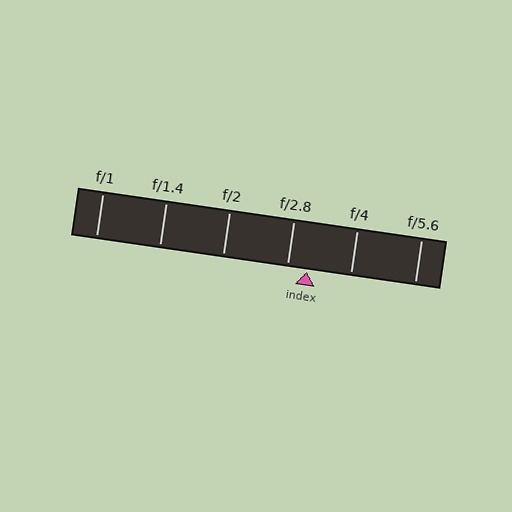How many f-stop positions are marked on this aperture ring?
There are 6 f-stop positions marked.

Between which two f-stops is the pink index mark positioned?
The index mark is between f/2.8 and f/4.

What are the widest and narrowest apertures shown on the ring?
The widest aperture shown is f/1 and the narrowest is f/5.6.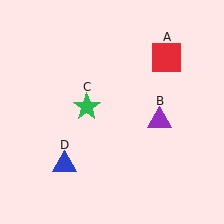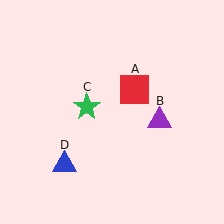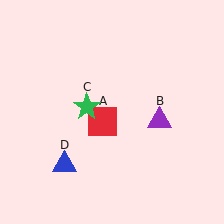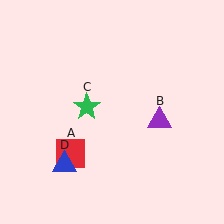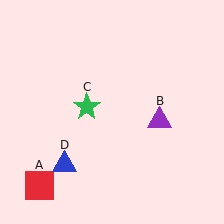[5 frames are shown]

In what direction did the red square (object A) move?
The red square (object A) moved down and to the left.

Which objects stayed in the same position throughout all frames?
Purple triangle (object B) and green star (object C) and blue triangle (object D) remained stationary.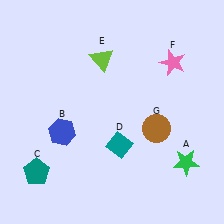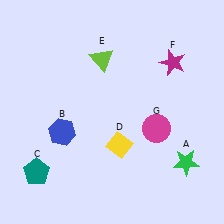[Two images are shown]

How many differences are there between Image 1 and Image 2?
There are 3 differences between the two images.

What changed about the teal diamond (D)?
In Image 1, D is teal. In Image 2, it changed to yellow.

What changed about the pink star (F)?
In Image 1, F is pink. In Image 2, it changed to magenta.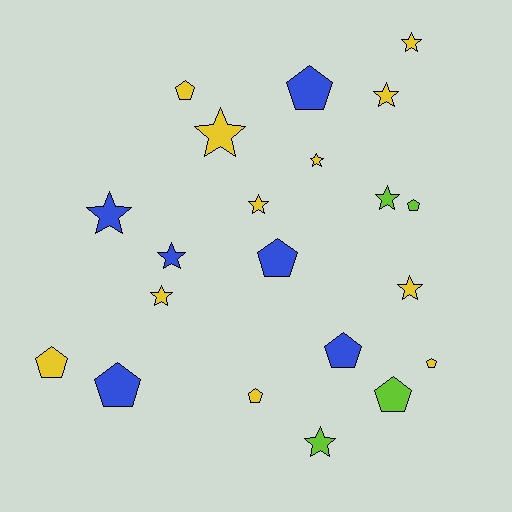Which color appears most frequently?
Yellow, with 11 objects.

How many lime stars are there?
There are 2 lime stars.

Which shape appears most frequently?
Star, with 11 objects.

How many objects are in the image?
There are 21 objects.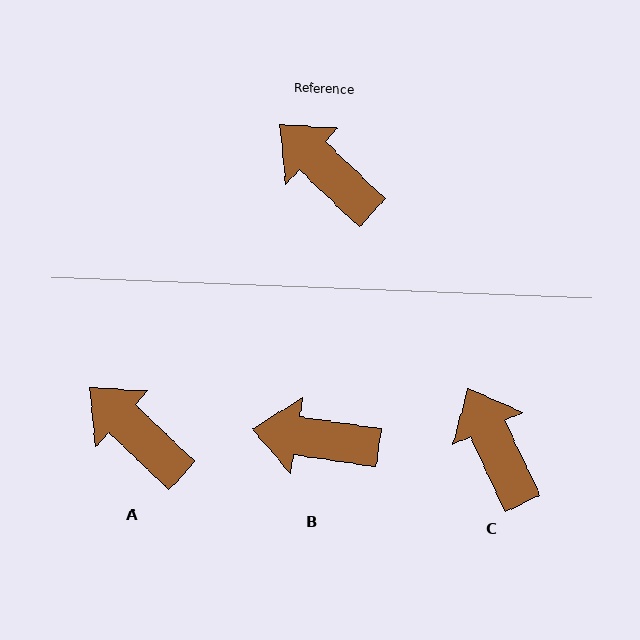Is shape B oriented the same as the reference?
No, it is off by about 35 degrees.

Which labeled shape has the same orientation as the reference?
A.